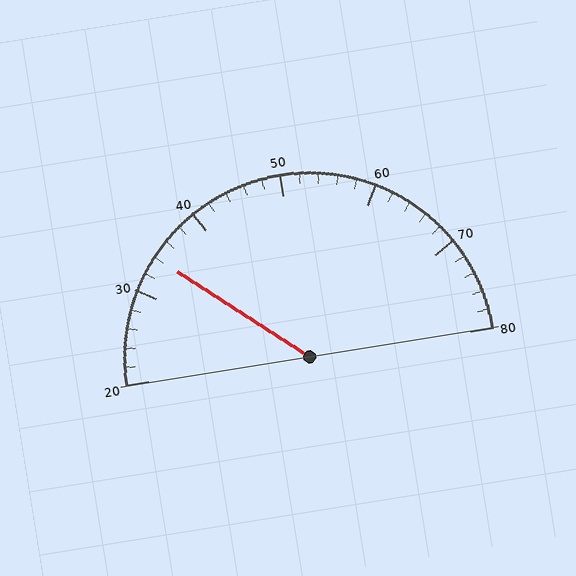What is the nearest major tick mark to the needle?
The nearest major tick mark is 30.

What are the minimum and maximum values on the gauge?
The gauge ranges from 20 to 80.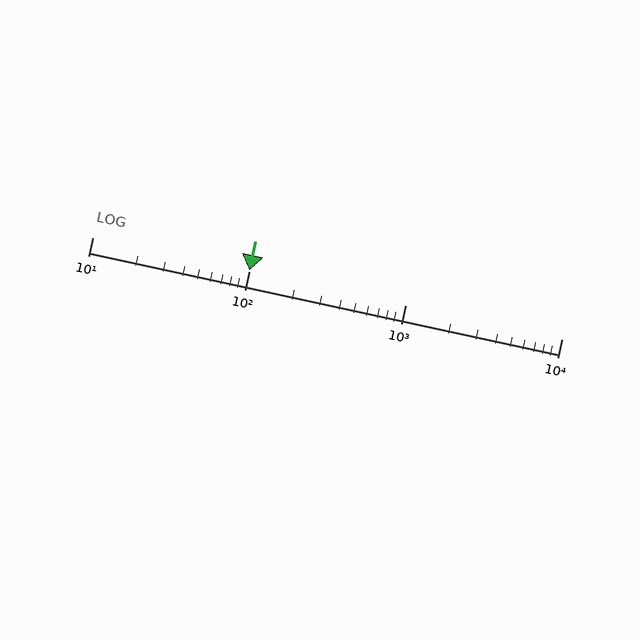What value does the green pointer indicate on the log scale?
The pointer indicates approximately 100.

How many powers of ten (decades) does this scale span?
The scale spans 3 decades, from 10 to 10000.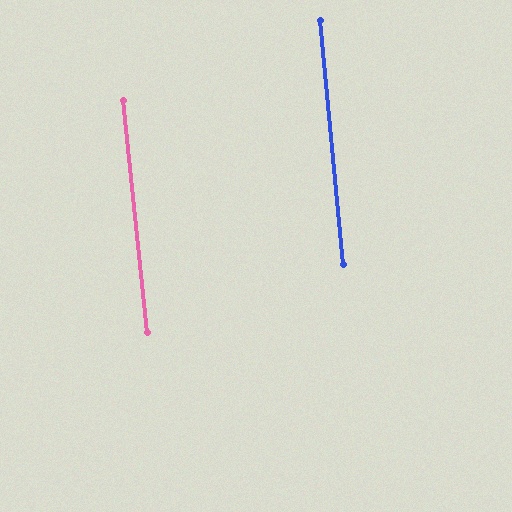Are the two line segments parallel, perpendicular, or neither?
Parallel — their directions differ by only 0.4°.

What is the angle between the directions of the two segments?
Approximately 0 degrees.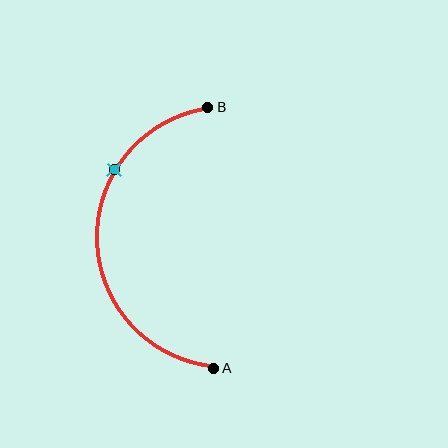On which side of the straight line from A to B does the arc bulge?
The arc bulges to the left of the straight line connecting A and B.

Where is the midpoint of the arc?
The arc midpoint is the point on the curve farthest from the straight line joining A and B. It sits to the left of that line.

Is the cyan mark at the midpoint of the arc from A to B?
No. The cyan mark lies on the arc but is closer to endpoint B. The arc midpoint would be at the point on the curve equidistant along the arc from both A and B.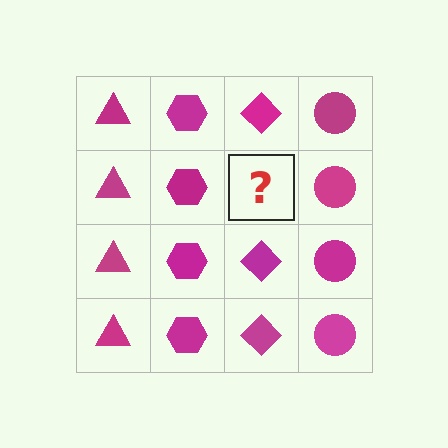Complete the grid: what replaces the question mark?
The question mark should be replaced with a magenta diamond.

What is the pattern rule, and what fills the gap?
The rule is that each column has a consistent shape. The gap should be filled with a magenta diamond.